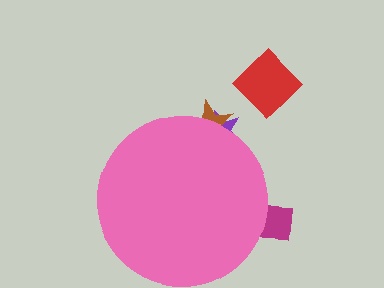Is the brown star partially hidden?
Yes, the brown star is partially hidden behind the pink circle.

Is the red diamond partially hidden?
No, the red diamond is fully visible.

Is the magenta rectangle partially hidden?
Yes, the magenta rectangle is partially hidden behind the pink circle.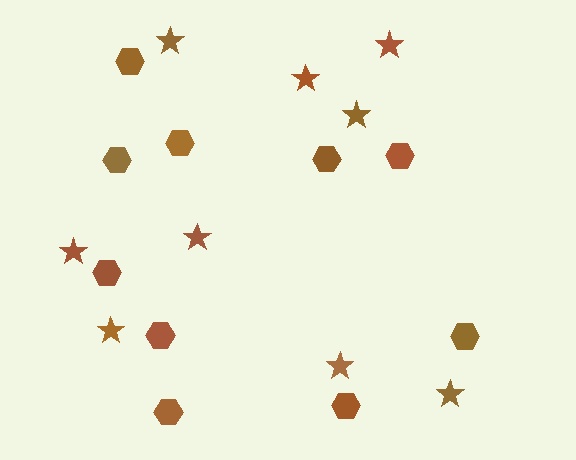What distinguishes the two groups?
There are 2 groups: one group of hexagons (10) and one group of stars (9).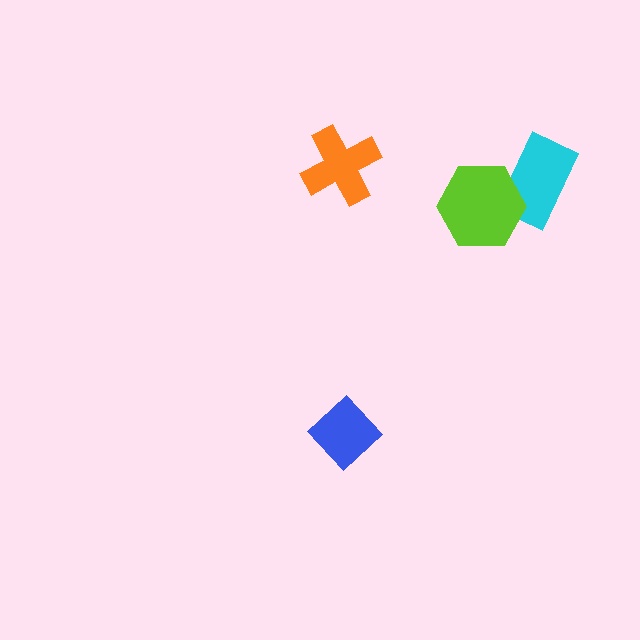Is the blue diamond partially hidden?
No, no other shape covers it.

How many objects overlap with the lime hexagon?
1 object overlaps with the lime hexagon.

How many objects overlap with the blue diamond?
0 objects overlap with the blue diamond.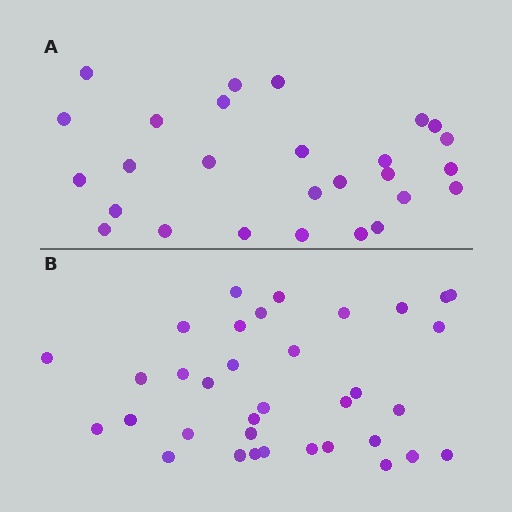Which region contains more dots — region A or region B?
Region B (the bottom region) has more dots.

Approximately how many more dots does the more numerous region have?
Region B has roughly 8 or so more dots than region A.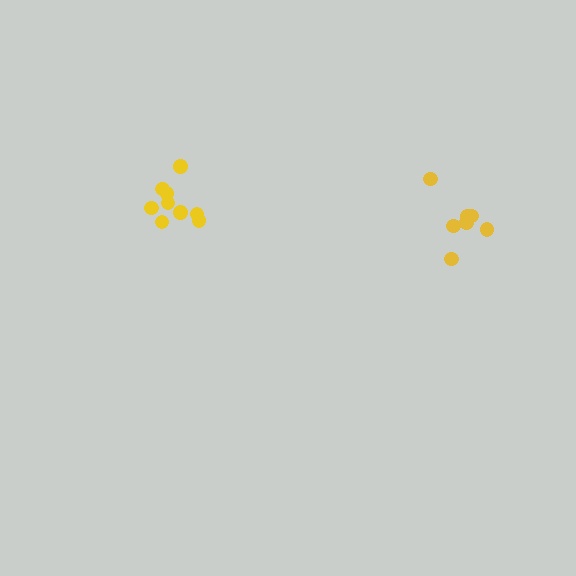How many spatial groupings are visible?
There are 2 spatial groupings.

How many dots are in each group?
Group 1: 7 dots, Group 2: 9 dots (16 total).